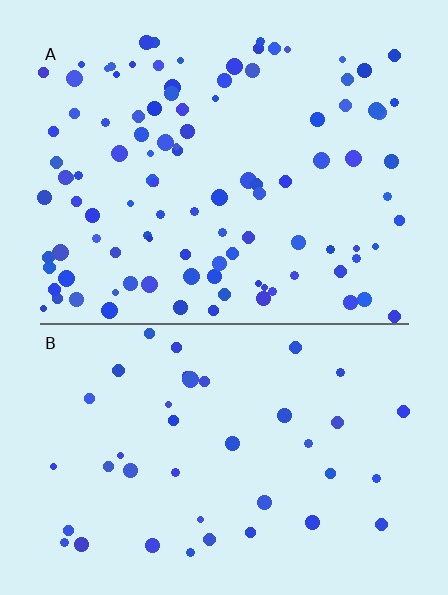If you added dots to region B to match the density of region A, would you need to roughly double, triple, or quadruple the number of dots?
Approximately double.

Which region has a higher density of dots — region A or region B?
A (the top).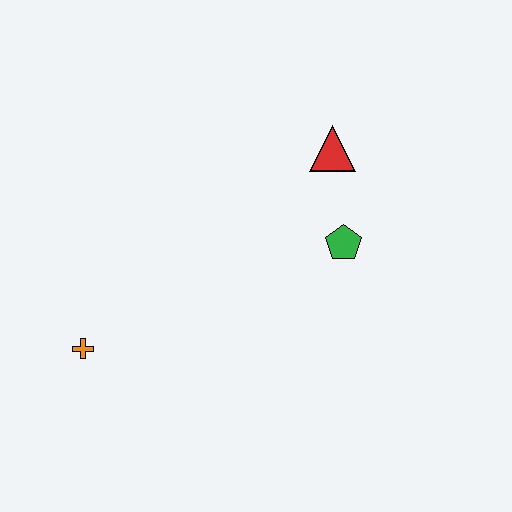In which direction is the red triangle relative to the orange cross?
The red triangle is to the right of the orange cross.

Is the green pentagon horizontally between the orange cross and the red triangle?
No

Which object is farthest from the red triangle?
The orange cross is farthest from the red triangle.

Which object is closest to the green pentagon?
The red triangle is closest to the green pentagon.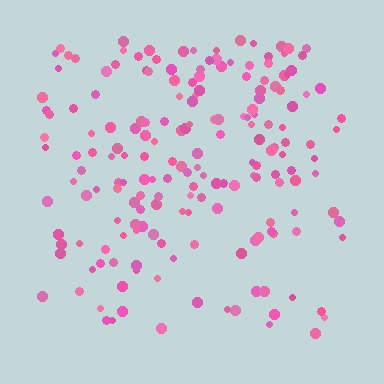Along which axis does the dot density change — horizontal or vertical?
Vertical.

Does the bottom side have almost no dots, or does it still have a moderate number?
Still a moderate number, just noticeably fewer than the top.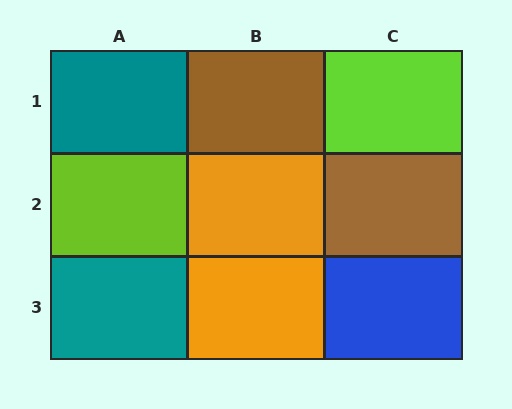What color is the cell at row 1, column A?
Teal.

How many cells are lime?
2 cells are lime.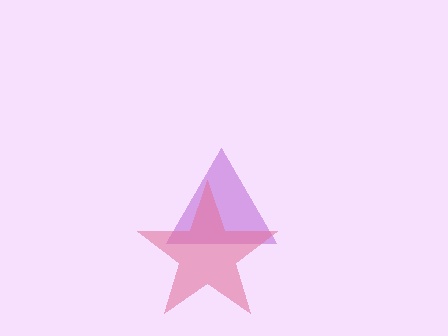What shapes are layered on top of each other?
The layered shapes are: a purple triangle, a pink star.